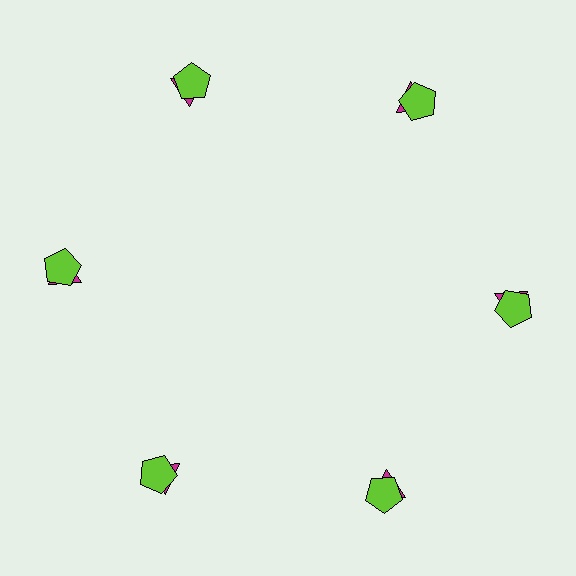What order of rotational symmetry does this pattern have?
This pattern has 6-fold rotational symmetry.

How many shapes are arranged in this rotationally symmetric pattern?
There are 12 shapes, arranged in 6 groups of 2.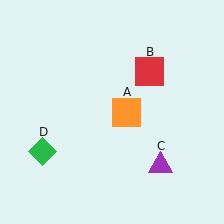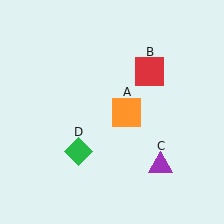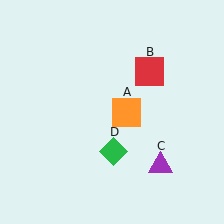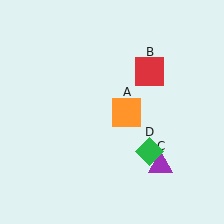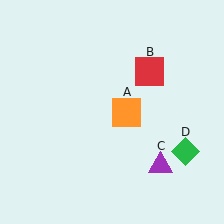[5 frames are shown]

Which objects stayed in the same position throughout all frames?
Orange square (object A) and red square (object B) and purple triangle (object C) remained stationary.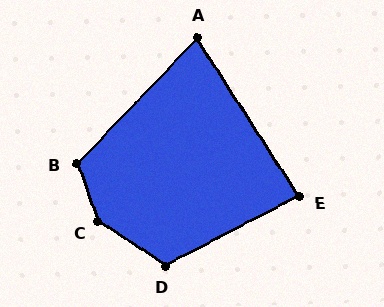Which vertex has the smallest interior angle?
A, at approximately 76 degrees.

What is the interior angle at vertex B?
Approximately 116 degrees (obtuse).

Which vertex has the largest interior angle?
C, at approximately 144 degrees.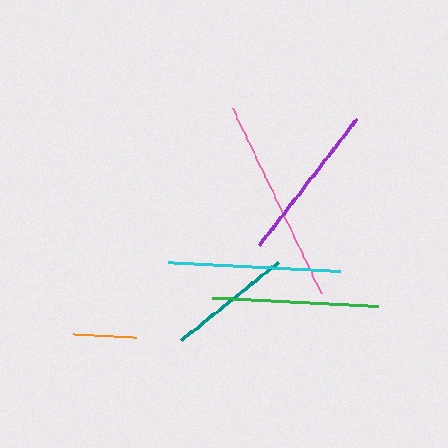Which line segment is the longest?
The pink line is the longest at approximately 205 pixels.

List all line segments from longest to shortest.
From longest to shortest: pink, cyan, green, purple, teal, orange.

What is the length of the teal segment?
The teal segment is approximately 125 pixels long.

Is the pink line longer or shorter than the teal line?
The pink line is longer than the teal line.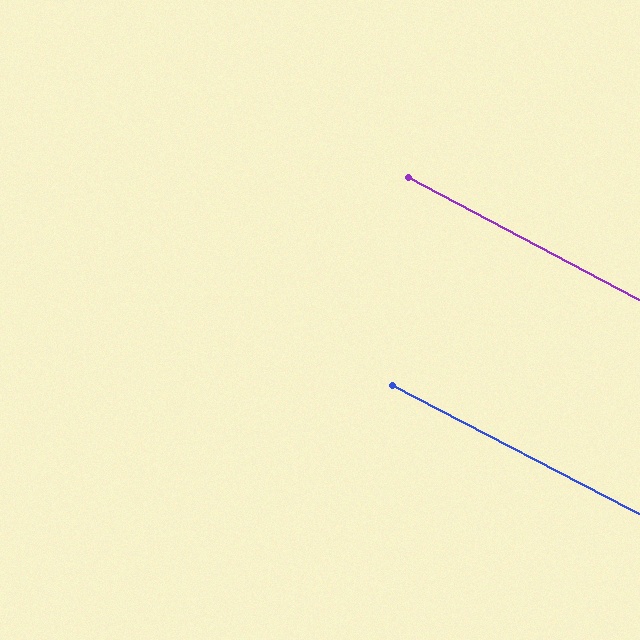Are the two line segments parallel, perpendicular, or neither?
Parallel — their directions differ by only 0.3°.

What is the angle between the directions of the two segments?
Approximately 0 degrees.